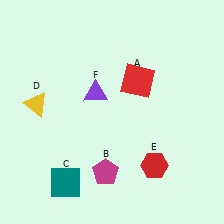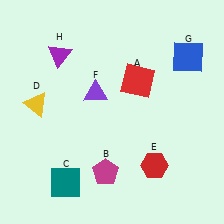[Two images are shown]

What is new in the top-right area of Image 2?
A blue square (G) was added in the top-right area of Image 2.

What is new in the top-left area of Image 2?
A purple triangle (H) was added in the top-left area of Image 2.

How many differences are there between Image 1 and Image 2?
There are 2 differences between the two images.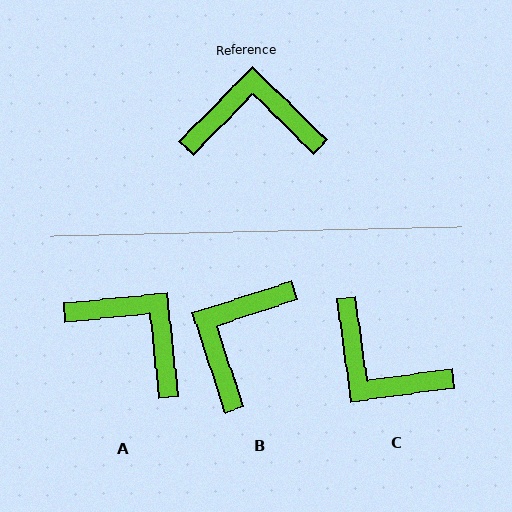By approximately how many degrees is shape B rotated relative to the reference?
Approximately 63 degrees counter-clockwise.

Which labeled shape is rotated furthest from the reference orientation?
C, about 142 degrees away.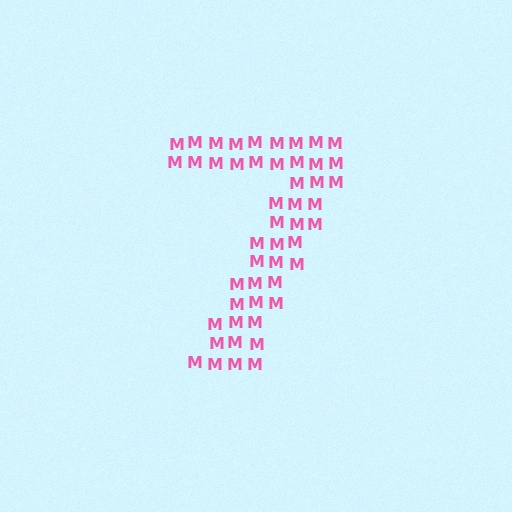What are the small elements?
The small elements are letter M's.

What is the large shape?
The large shape is the digit 7.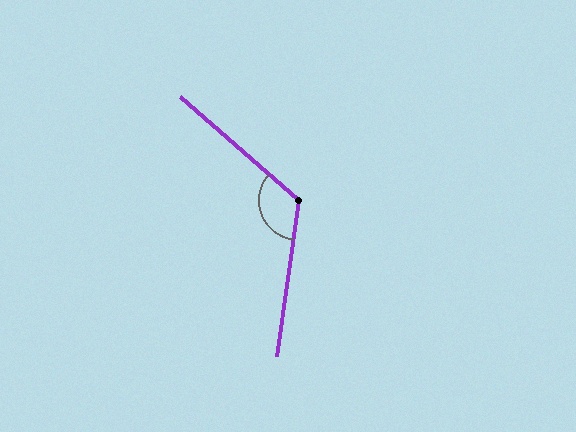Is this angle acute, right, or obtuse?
It is obtuse.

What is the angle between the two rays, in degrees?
Approximately 123 degrees.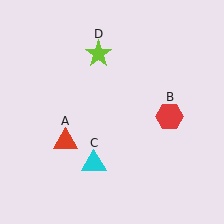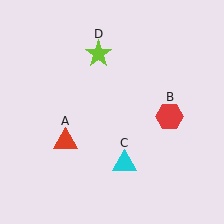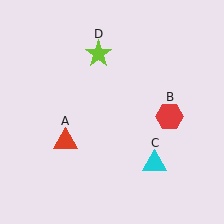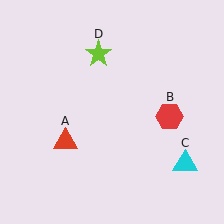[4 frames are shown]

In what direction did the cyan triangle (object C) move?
The cyan triangle (object C) moved right.